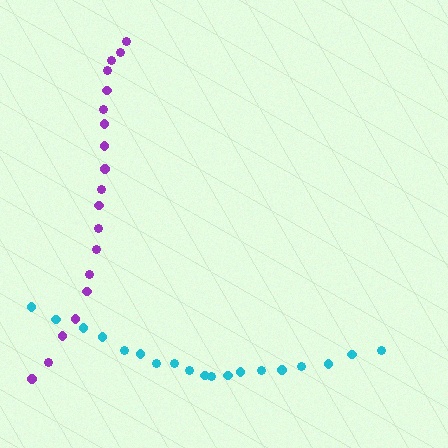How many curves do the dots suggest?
There are 2 distinct paths.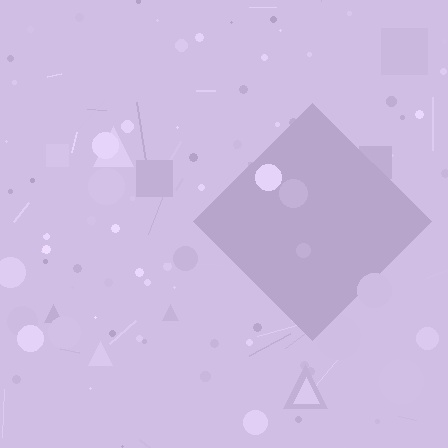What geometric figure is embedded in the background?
A diamond is embedded in the background.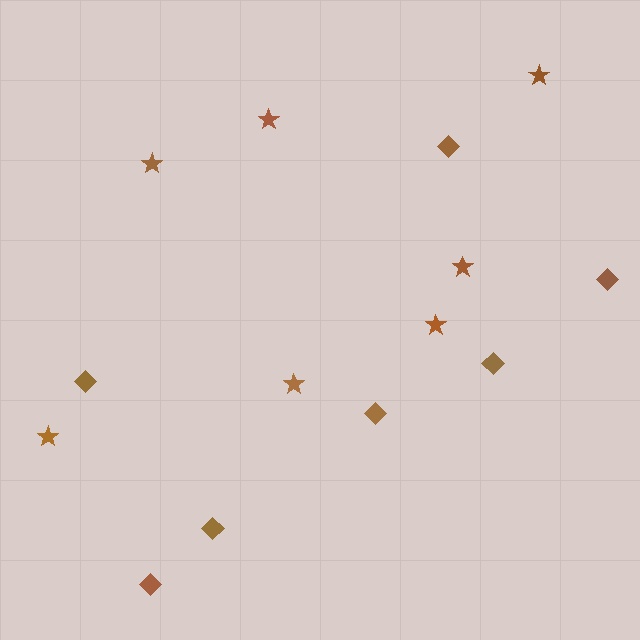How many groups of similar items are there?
There are 2 groups: one group of stars (7) and one group of diamonds (7).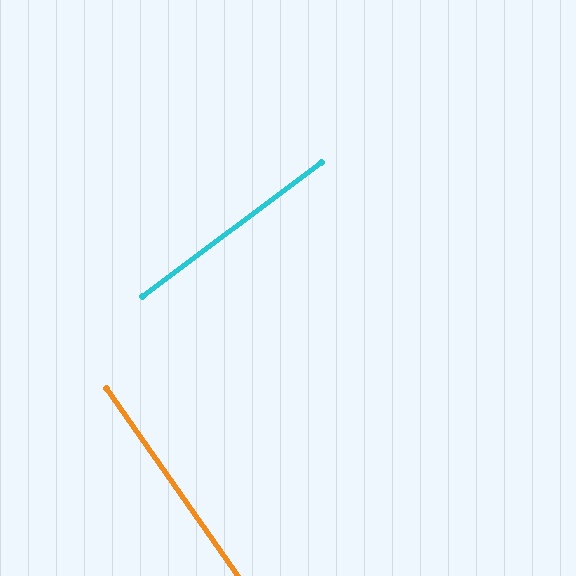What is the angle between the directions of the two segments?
Approximately 88 degrees.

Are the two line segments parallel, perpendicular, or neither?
Perpendicular — they meet at approximately 88°.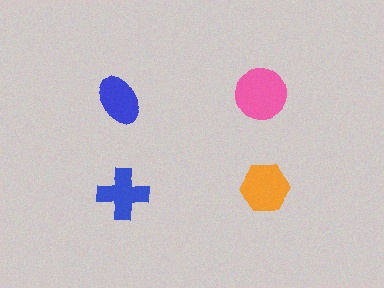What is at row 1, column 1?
A blue ellipse.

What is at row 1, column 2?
A pink circle.